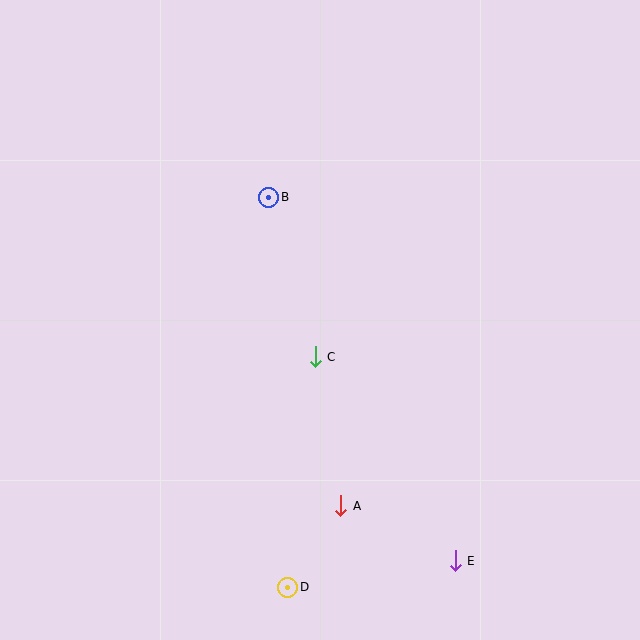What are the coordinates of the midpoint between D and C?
The midpoint between D and C is at (302, 472).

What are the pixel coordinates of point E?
Point E is at (455, 561).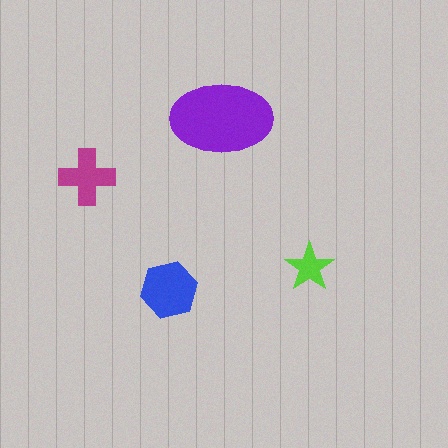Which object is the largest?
The purple ellipse.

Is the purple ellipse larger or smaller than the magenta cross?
Larger.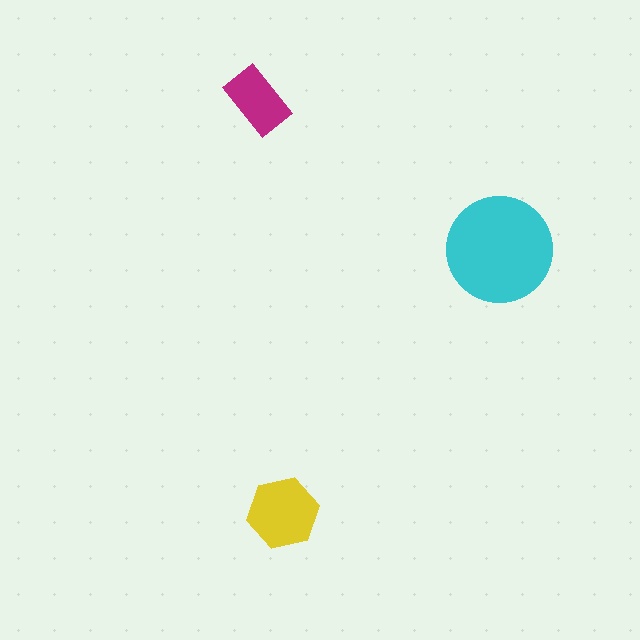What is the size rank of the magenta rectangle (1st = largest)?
3rd.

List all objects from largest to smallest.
The cyan circle, the yellow hexagon, the magenta rectangle.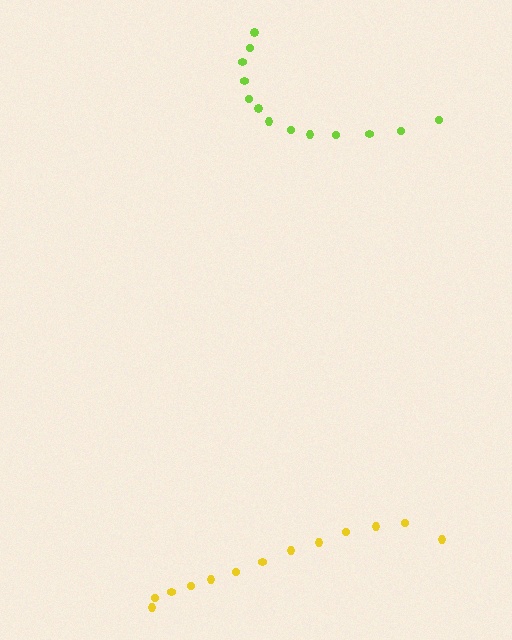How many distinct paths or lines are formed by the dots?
There are 2 distinct paths.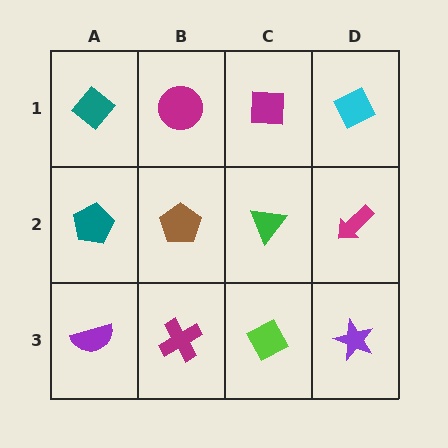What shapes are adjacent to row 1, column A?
A teal pentagon (row 2, column A), a magenta circle (row 1, column B).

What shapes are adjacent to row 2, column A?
A teal diamond (row 1, column A), a purple semicircle (row 3, column A), a brown pentagon (row 2, column B).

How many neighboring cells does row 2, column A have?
3.